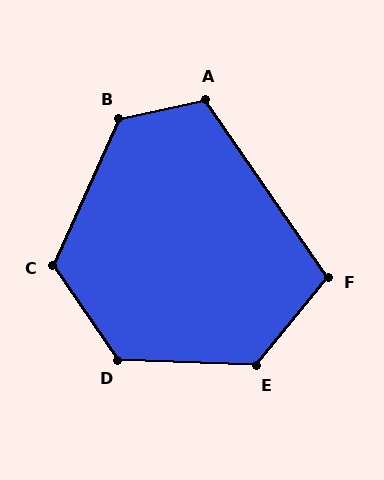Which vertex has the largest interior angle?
B, at approximately 127 degrees.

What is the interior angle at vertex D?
Approximately 127 degrees (obtuse).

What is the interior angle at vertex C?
Approximately 121 degrees (obtuse).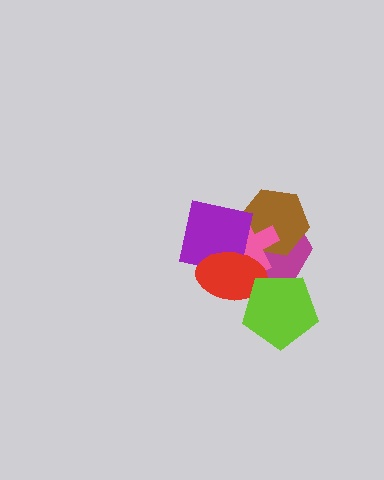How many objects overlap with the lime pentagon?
2 objects overlap with the lime pentagon.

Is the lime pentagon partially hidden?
No, no other shape covers it.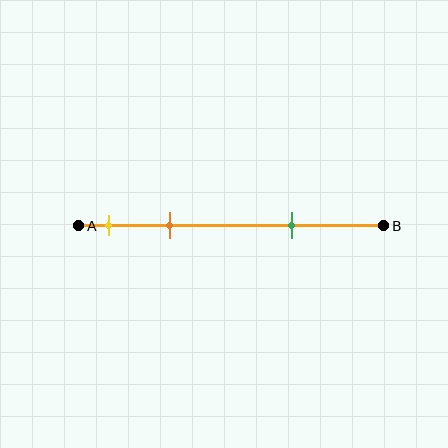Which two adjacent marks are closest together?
The yellow and orange marks are the closest adjacent pair.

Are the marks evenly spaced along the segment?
No, the marks are not evenly spaced.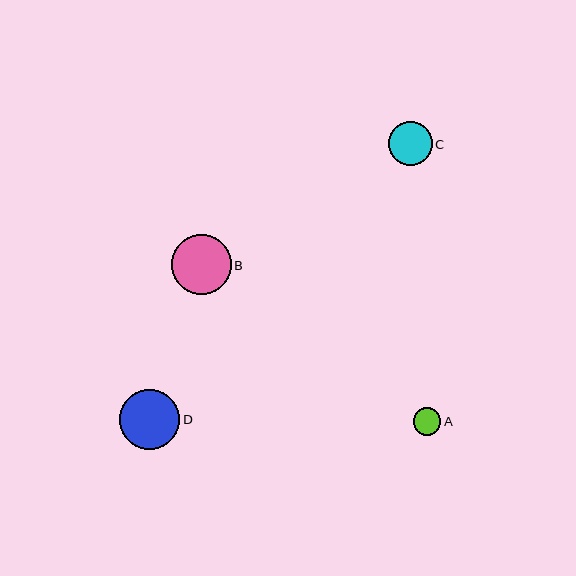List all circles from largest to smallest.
From largest to smallest: D, B, C, A.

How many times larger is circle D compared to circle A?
Circle D is approximately 2.2 times the size of circle A.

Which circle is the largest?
Circle D is the largest with a size of approximately 60 pixels.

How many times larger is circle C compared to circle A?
Circle C is approximately 1.6 times the size of circle A.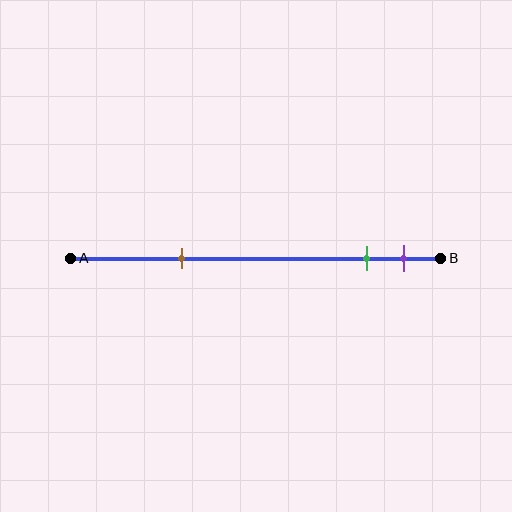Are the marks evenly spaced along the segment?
No, the marks are not evenly spaced.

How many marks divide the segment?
There are 3 marks dividing the segment.